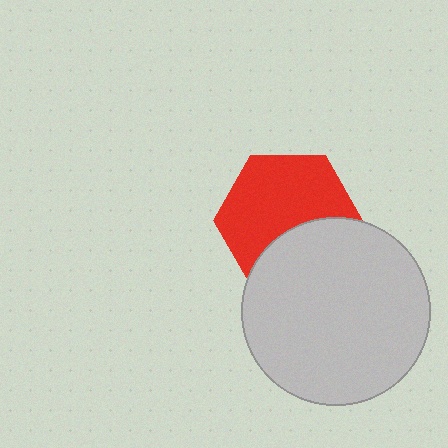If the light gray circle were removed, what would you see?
You would see the complete red hexagon.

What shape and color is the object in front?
The object in front is a light gray circle.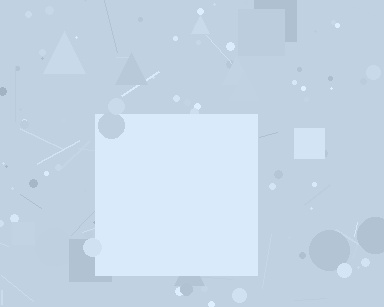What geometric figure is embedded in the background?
A square is embedded in the background.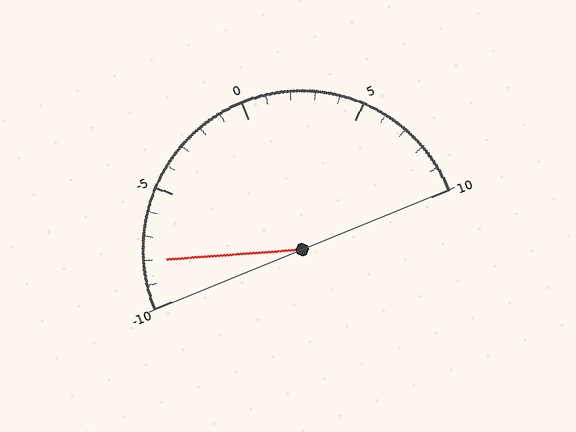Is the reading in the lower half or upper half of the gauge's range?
The reading is in the lower half of the range (-10 to 10).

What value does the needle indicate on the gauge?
The needle indicates approximately -8.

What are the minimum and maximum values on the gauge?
The gauge ranges from -10 to 10.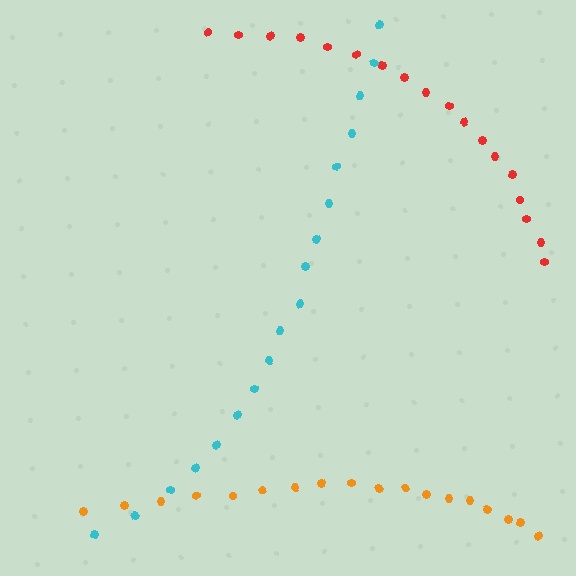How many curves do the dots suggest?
There are 3 distinct paths.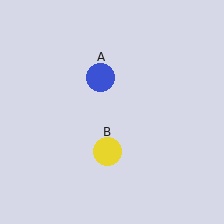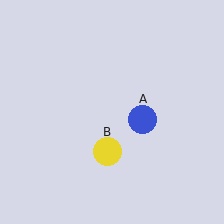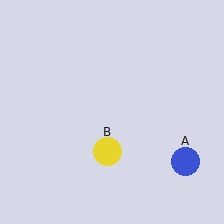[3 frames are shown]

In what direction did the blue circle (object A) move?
The blue circle (object A) moved down and to the right.